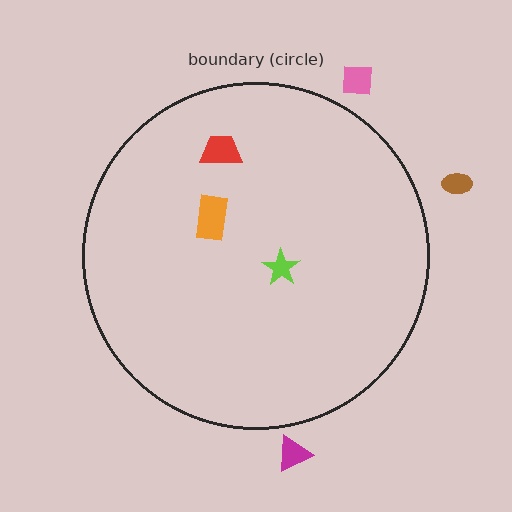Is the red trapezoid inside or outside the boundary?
Inside.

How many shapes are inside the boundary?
3 inside, 3 outside.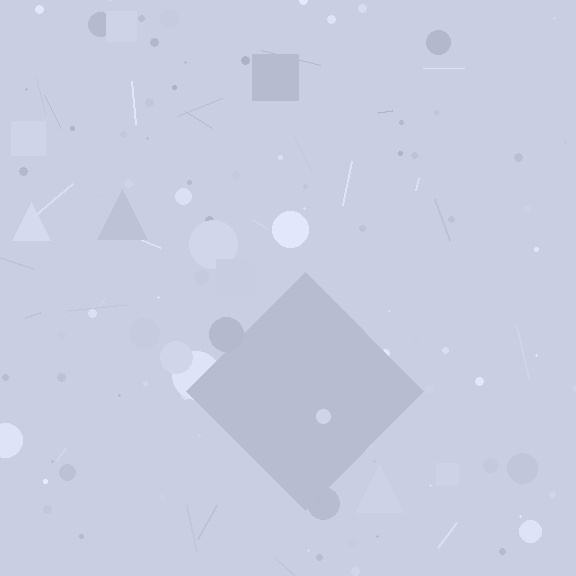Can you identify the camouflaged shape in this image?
The camouflaged shape is a diamond.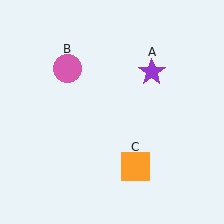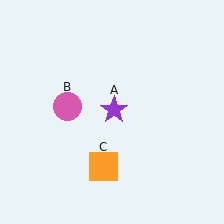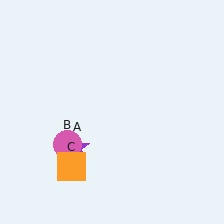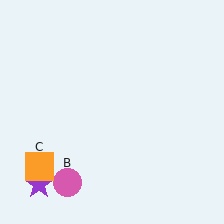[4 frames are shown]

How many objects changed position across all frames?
3 objects changed position: purple star (object A), pink circle (object B), orange square (object C).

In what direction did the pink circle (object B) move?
The pink circle (object B) moved down.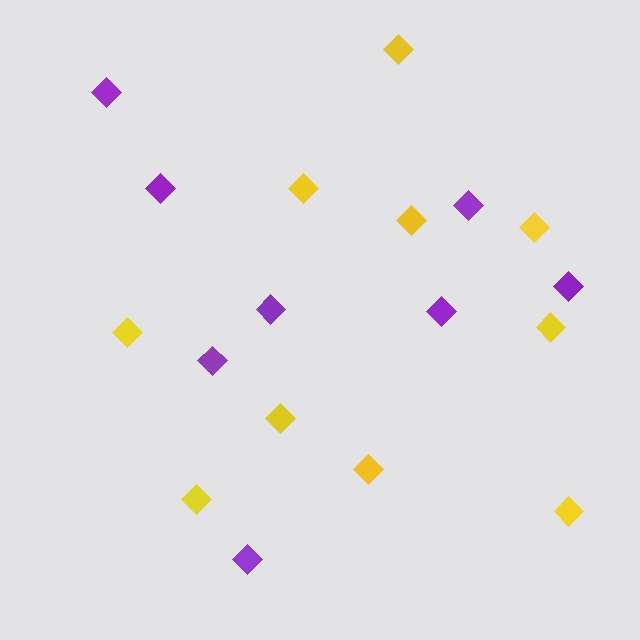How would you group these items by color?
There are 2 groups: one group of yellow diamonds (10) and one group of purple diamonds (8).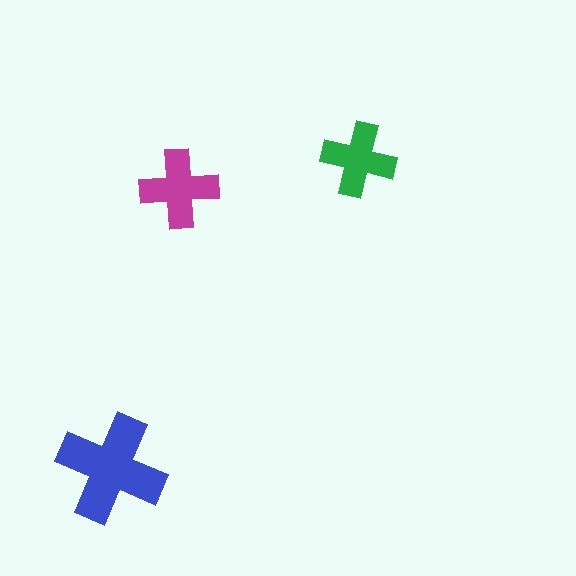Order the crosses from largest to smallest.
the blue one, the magenta one, the green one.